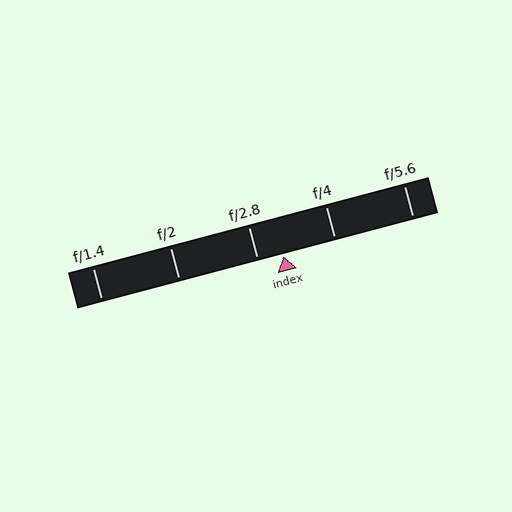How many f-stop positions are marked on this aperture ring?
There are 5 f-stop positions marked.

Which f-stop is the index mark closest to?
The index mark is closest to f/2.8.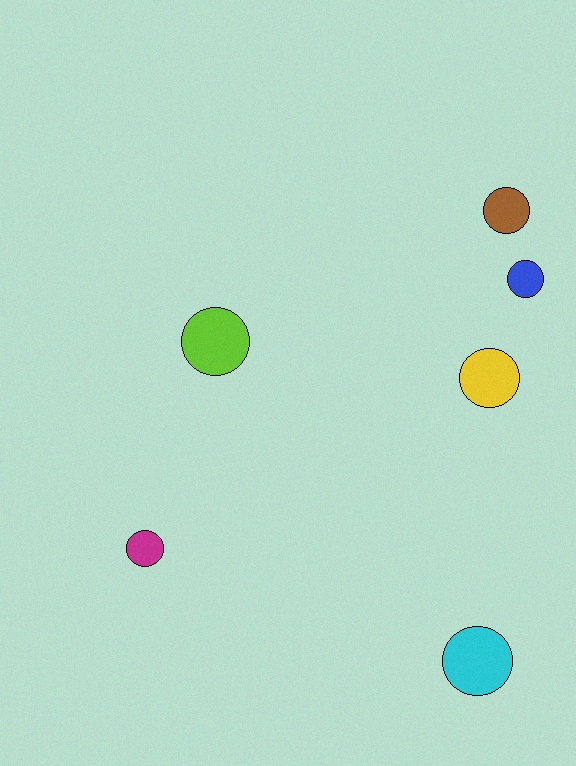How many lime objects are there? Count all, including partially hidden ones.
There is 1 lime object.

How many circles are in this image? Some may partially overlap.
There are 6 circles.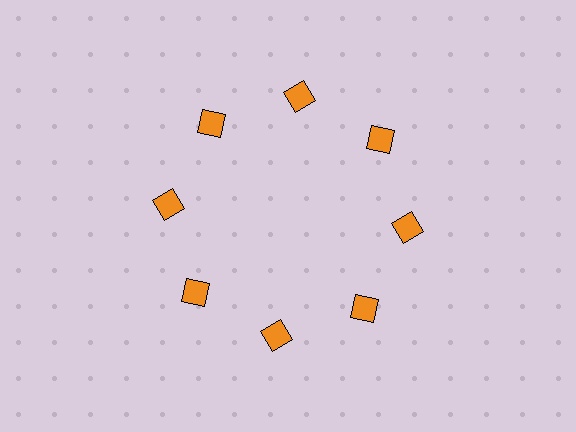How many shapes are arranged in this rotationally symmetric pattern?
There are 8 shapes, arranged in 8 groups of 1.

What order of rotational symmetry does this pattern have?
This pattern has 8-fold rotational symmetry.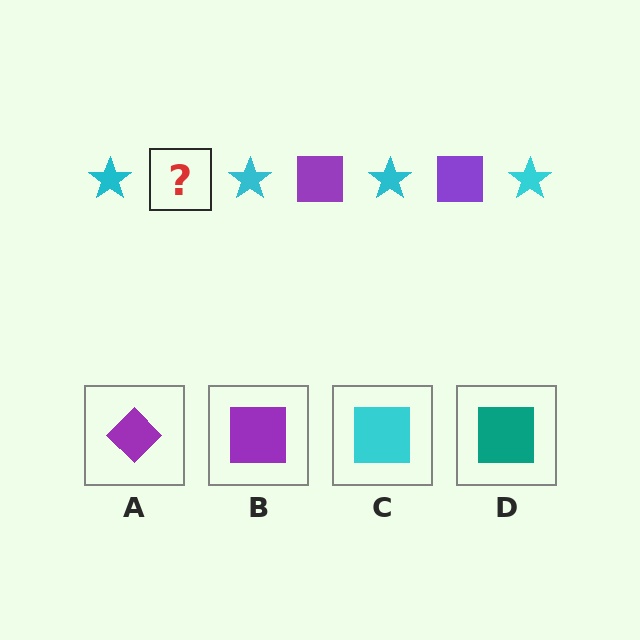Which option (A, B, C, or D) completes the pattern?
B.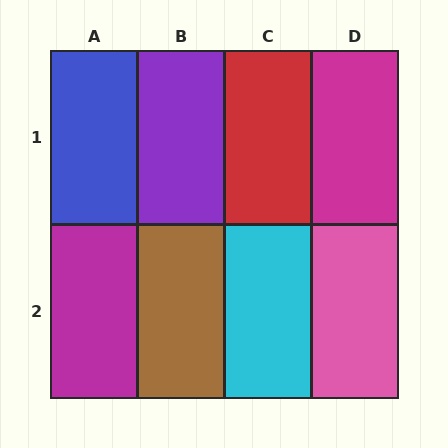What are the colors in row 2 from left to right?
Magenta, brown, cyan, pink.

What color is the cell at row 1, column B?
Purple.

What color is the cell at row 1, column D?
Magenta.